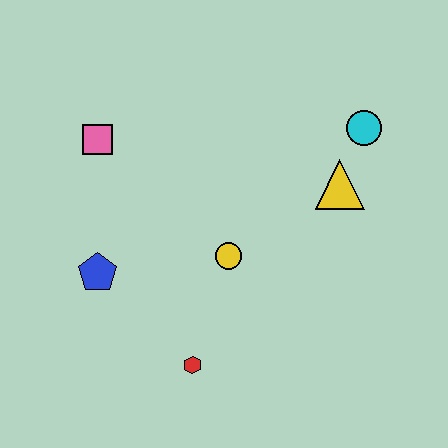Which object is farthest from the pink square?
The cyan circle is farthest from the pink square.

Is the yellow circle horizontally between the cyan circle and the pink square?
Yes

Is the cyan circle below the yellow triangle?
No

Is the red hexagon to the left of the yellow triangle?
Yes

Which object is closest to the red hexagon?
The yellow circle is closest to the red hexagon.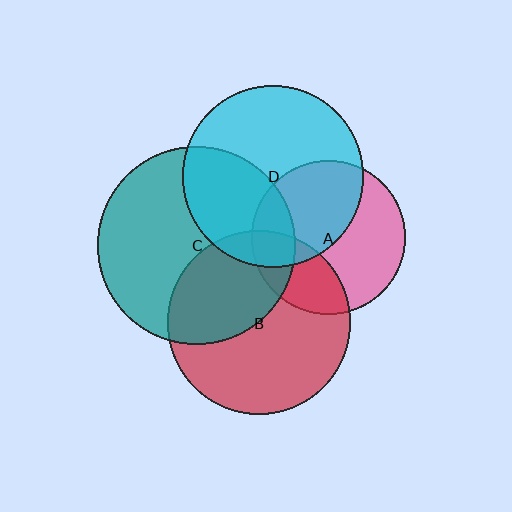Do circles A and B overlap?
Yes.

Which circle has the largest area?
Circle C (teal).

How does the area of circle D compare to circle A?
Approximately 1.4 times.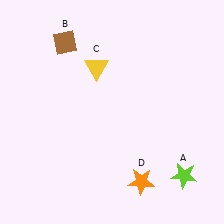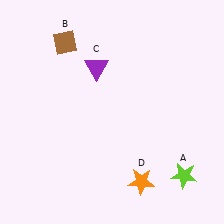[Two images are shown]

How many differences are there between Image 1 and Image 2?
There is 1 difference between the two images.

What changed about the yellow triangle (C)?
In Image 1, C is yellow. In Image 2, it changed to purple.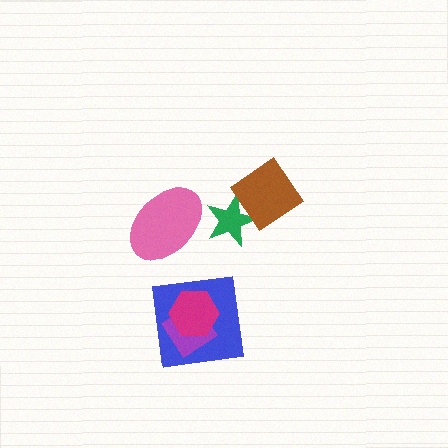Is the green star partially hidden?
Yes, it is partially covered by another shape.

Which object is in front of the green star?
The brown diamond is in front of the green star.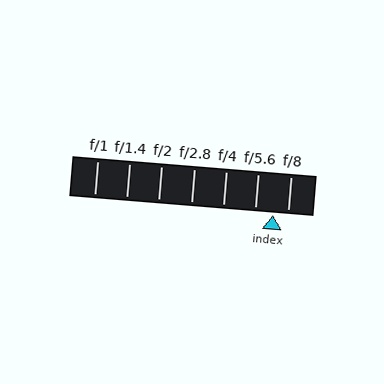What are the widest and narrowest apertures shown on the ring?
The widest aperture shown is f/1 and the narrowest is f/8.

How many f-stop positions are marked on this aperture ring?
There are 7 f-stop positions marked.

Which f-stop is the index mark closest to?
The index mark is closest to f/8.